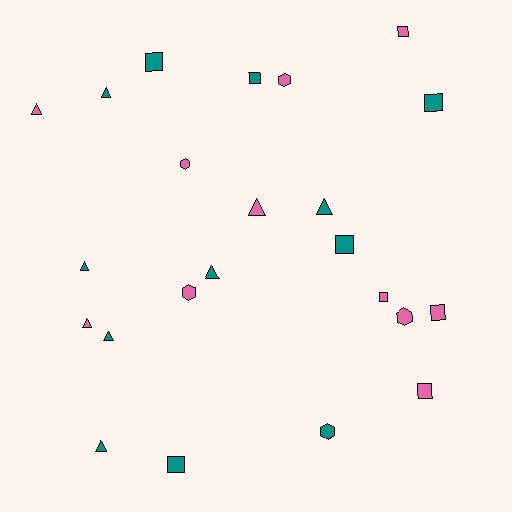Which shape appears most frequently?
Triangle, with 9 objects.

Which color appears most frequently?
Teal, with 12 objects.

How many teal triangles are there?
There are 6 teal triangles.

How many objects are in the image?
There are 23 objects.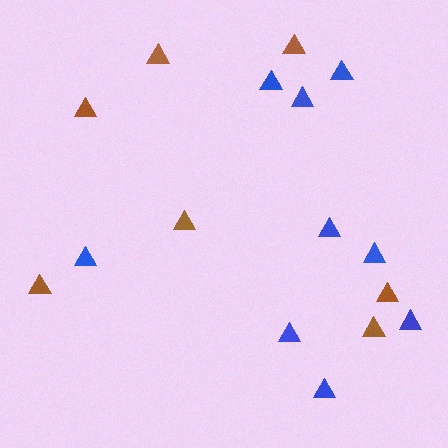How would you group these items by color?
There are 2 groups: one group of brown triangles (7) and one group of blue triangles (9).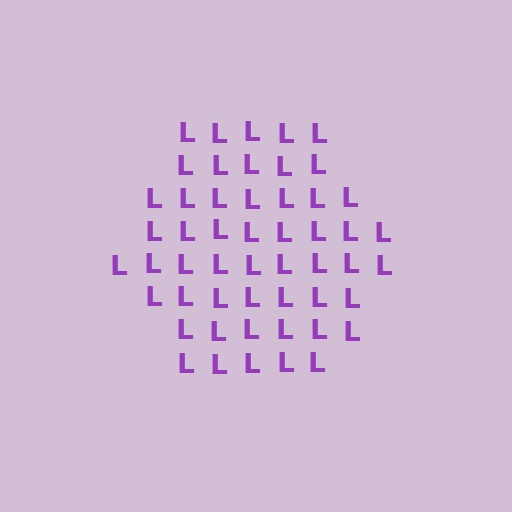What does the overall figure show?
The overall figure shows a hexagon.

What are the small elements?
The small elements are letter L's.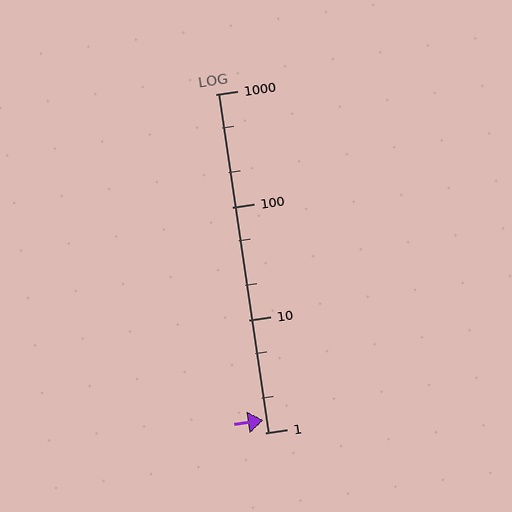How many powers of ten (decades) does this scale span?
The scale spans 3 decades, from 1 to 1000.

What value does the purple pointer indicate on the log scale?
The pointer indicates approximately 1.3.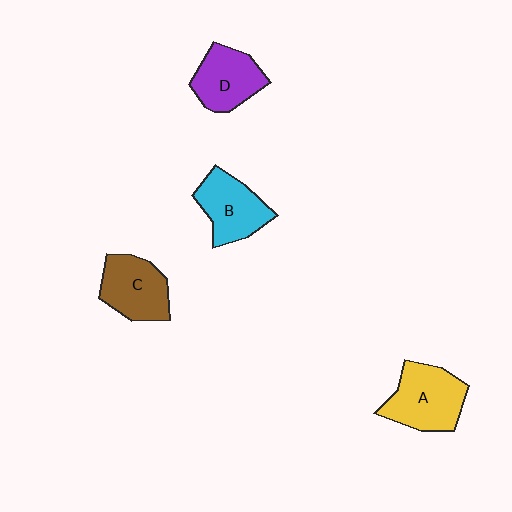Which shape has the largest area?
Shape A (yellow).